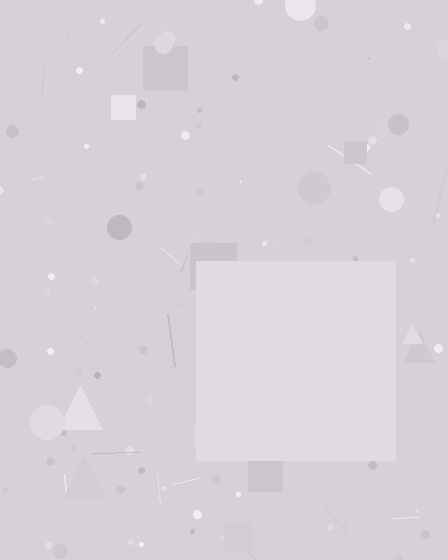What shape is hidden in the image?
A square is hidden in the image.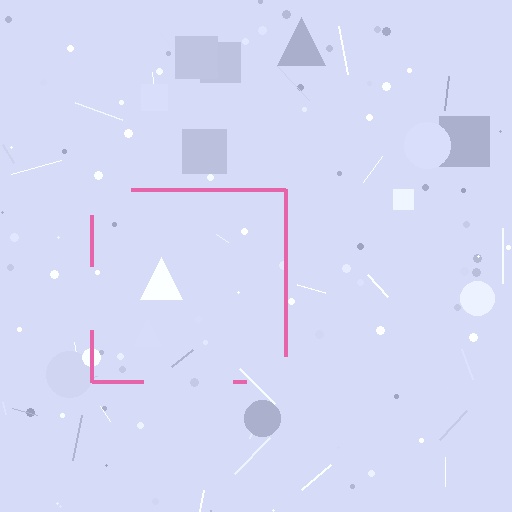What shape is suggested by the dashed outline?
The dashed outline suggests a square.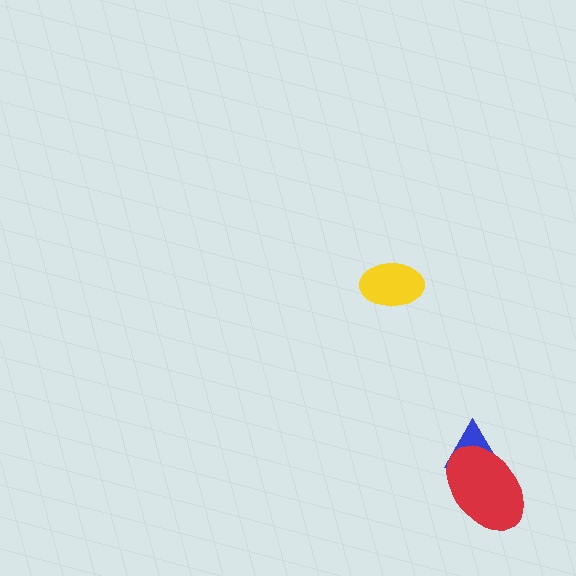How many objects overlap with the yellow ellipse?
0 objects overlap with the yellow ellipse.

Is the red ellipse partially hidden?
No, no other shape covers it.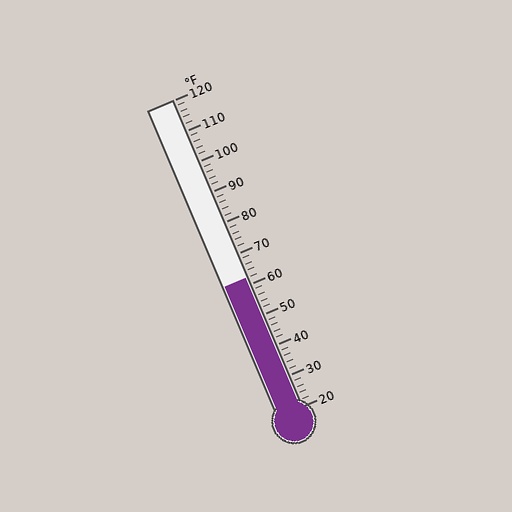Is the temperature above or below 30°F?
The temperature is above 30°F.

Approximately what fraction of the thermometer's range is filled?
The thermometer is filled to approximately 40% of its range.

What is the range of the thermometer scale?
The thermometer scale ranges from 20°F to 120°F.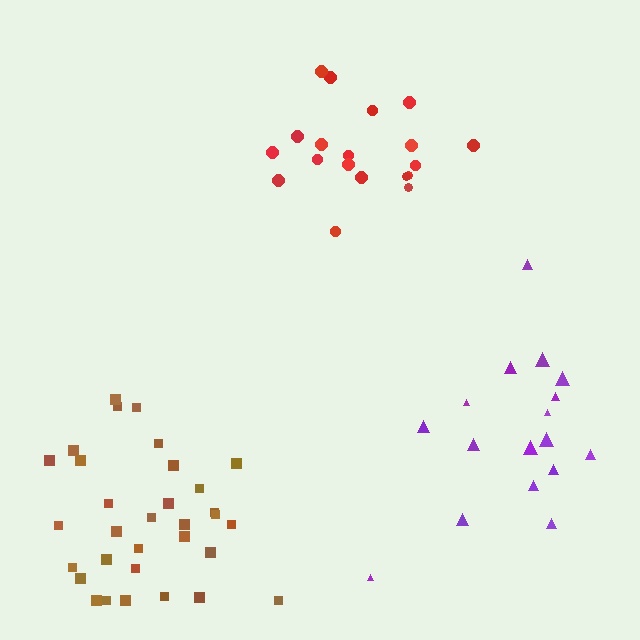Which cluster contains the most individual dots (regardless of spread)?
Brown (32).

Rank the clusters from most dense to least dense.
red, brown, purple.